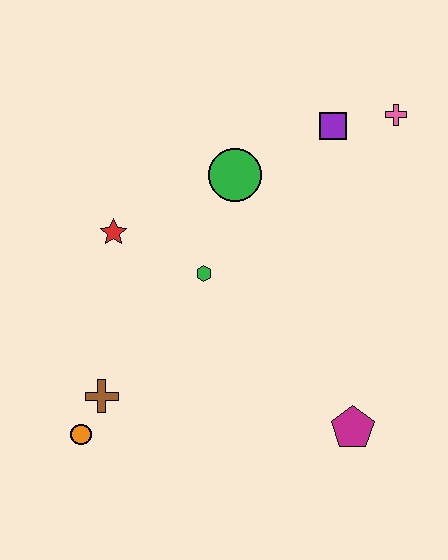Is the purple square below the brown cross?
No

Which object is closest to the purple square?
The pink cross is closest to the purple square.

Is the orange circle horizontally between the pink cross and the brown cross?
No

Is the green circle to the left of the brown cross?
No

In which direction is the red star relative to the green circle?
The red star is to the left of the green circle.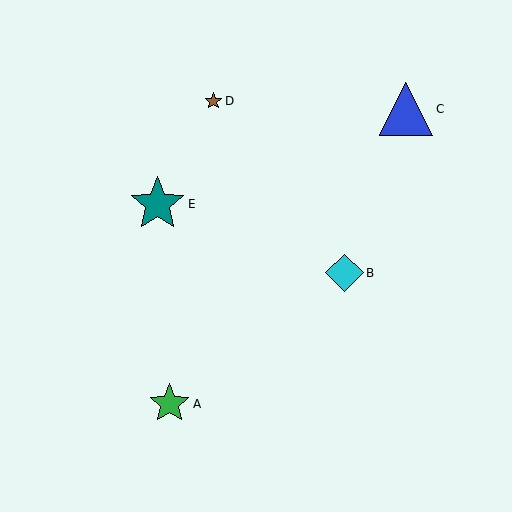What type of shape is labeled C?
Shape C is a blue triangle.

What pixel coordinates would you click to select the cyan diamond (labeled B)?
Click at (345, 273) to select the cyan diamond B.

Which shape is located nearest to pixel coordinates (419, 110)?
The blue triangle (labeled C) at (406, 109) is nearest to that location.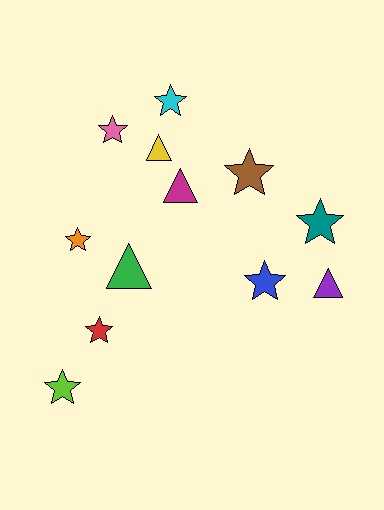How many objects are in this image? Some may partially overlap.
There are 12 objects.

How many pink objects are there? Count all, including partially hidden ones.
There is 1 pink object.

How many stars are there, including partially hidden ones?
There are 8 stars.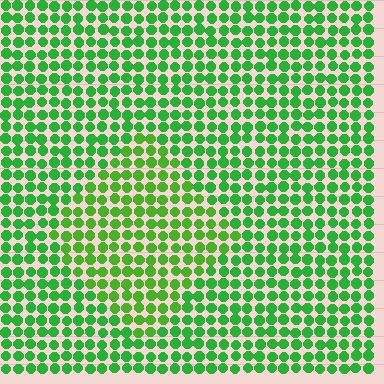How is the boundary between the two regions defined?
The boundary is defined purely by a slight shift in hue (about 20 degrees). Spacing, size, and orientation are identical on both sides.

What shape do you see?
I see a diamond.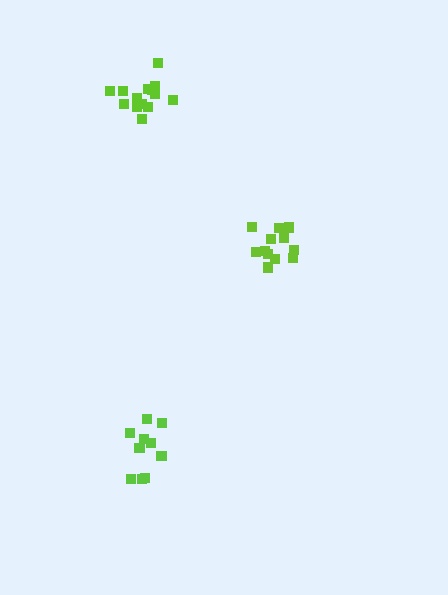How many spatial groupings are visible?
There are 3 spatial groupings.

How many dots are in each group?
Group 1: 10 dots, Group 2: 14 dots, Group 3: 12 dots (36 total).